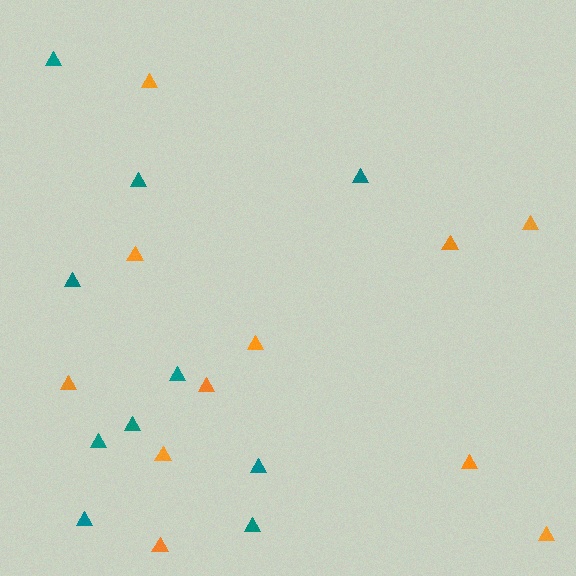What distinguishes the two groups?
There are 2 groups: one group of teal triangles (10) and one group of orange triangles (11).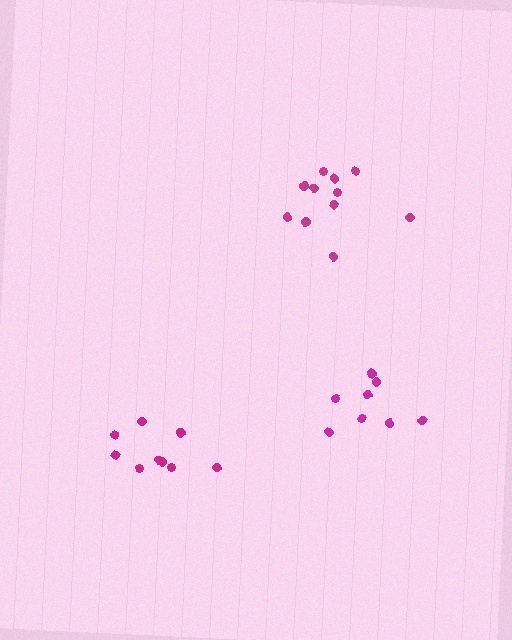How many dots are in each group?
Group 1: 9 dots, Group 2: 11 dots, Group 3: 8 dots (28 total).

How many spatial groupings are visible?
There are 3 spatial groupings.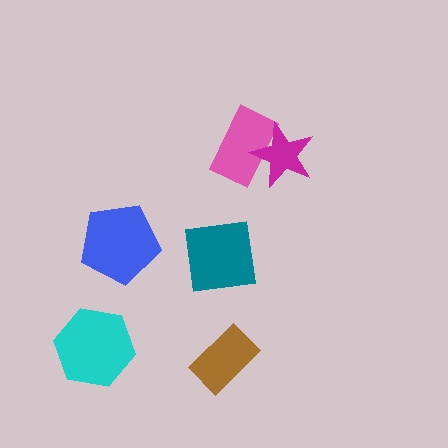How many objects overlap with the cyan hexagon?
0 objects overlap with the cyan hexagon.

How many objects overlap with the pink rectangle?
1 object overlaps with the pink rectangle.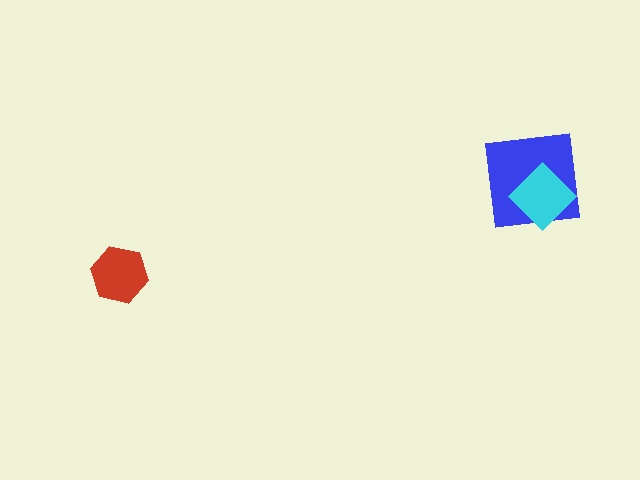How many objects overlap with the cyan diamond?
1 object overlaps with the cyan diamond.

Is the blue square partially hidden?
Yes, it is partially covered by another shape.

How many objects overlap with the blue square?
1 object overlaps with the blue square.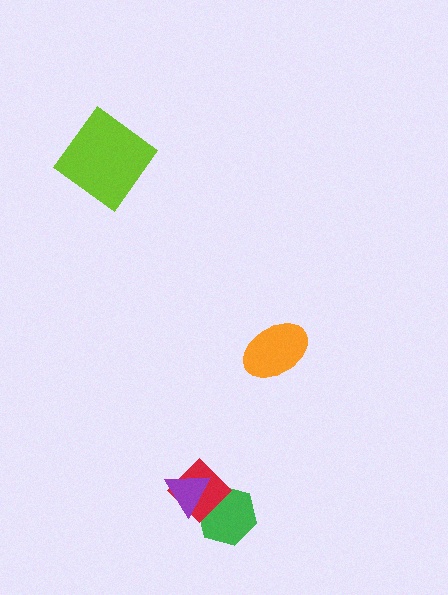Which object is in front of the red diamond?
The purple triangle is in front of the red diamond.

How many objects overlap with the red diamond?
2 objects overlap with the red diamond.